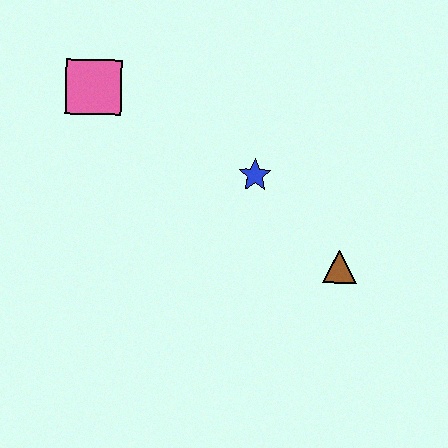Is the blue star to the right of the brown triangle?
No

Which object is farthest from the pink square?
The brown triangle is farthest from the pink square.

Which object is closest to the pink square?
The blue star is closest to the pink square.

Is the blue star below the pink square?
Yes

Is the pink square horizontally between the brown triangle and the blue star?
No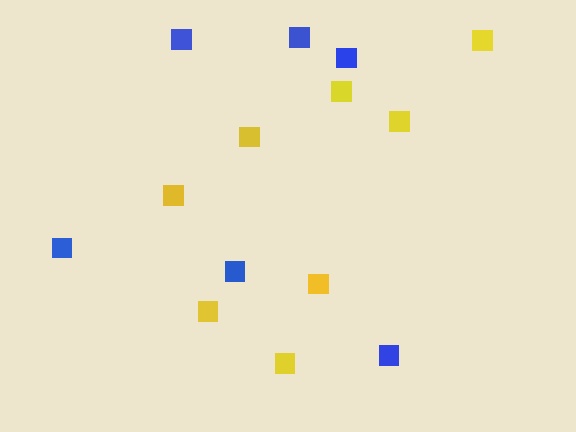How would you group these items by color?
There are 2 groups: one group of blue squares (6) and one group of yellow squares (8).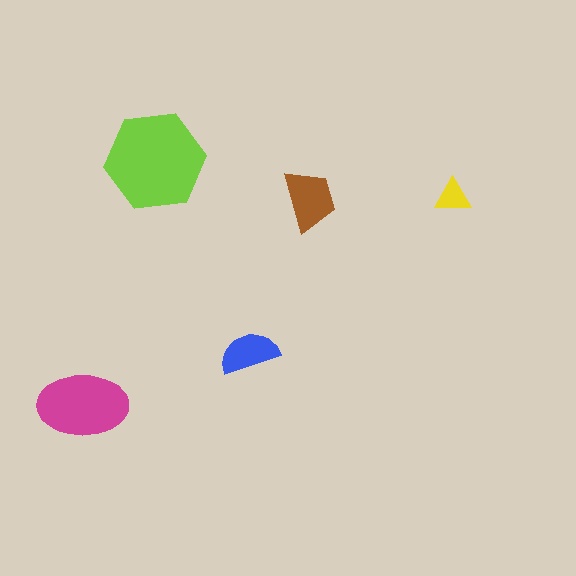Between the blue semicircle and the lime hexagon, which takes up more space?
The lime hexagon.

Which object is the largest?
The lime hexagon.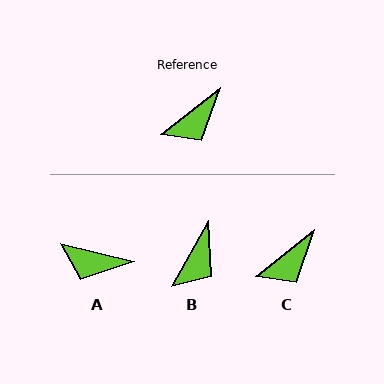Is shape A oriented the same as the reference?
No, it is off by about 52 degrees.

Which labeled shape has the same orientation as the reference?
C.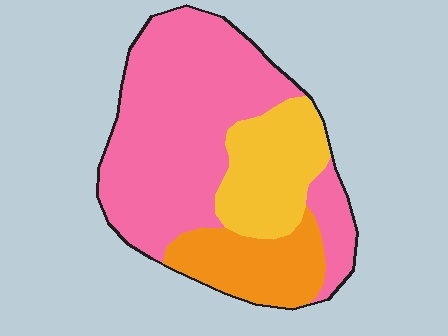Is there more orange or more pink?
Pink.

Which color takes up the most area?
Pink, at roughly 60%.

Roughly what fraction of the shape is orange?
Orange takes up between a sixth and a third of the shape.